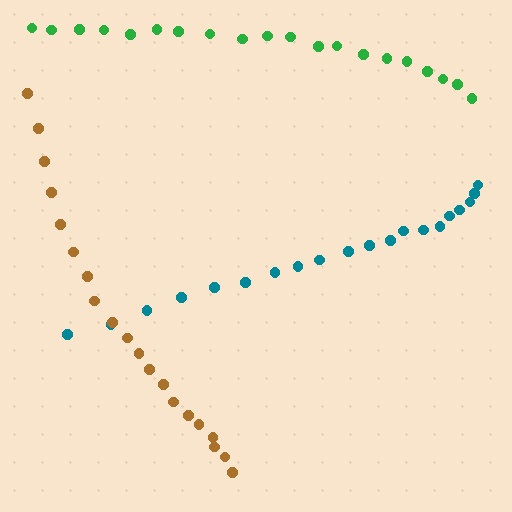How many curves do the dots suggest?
There are 3 distinct paths.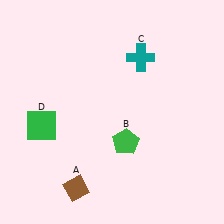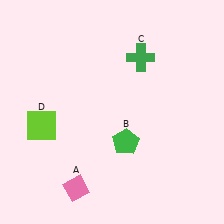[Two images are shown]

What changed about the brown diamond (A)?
In Image 1, A is brown. In Image 2, it changed to pink.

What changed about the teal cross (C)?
In Image 1, C is teal. In Image 2, it changed to green.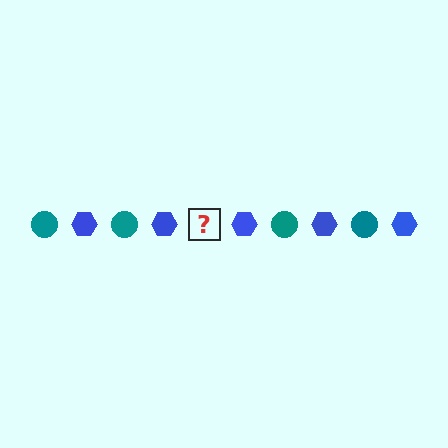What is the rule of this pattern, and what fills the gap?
The rule is that the pattern alternates between teal circle and blue hexagon. The gap should be filled with a teal circle.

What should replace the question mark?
The question mark should be replaced with a teal circle.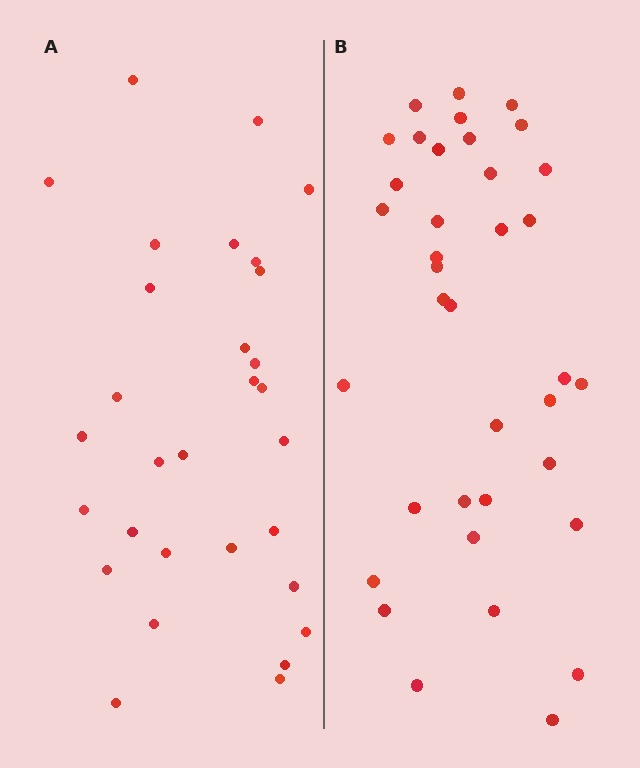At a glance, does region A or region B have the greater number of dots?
Region B (the right region) has more dots.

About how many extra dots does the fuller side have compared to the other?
Region B has roughly 8 or so more dots than region A.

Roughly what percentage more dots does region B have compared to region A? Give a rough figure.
About 25% more.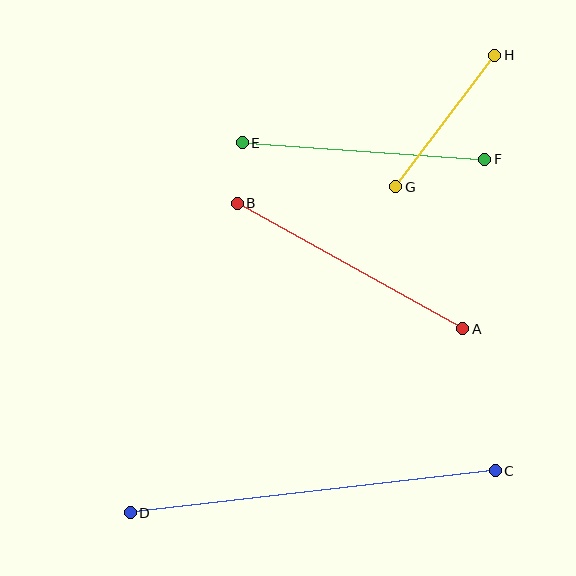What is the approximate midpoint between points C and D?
The midpoint is at approximately (313, 492) pixels.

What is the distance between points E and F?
The distance is approximately 243 pixels.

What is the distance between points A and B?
The distance is approximately 258 pixels.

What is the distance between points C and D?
The distance is approximately 368 pixels.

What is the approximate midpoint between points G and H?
The midpoint is at approximately (445, 121) pixels.